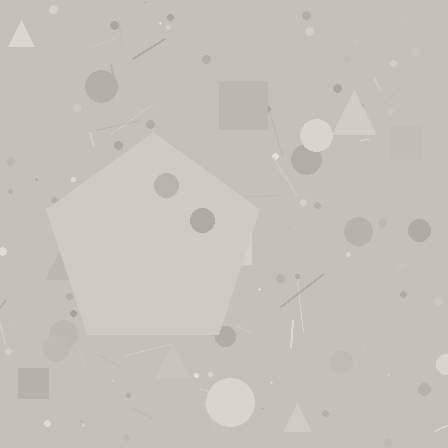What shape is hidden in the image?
A pentagon is hidden in the image.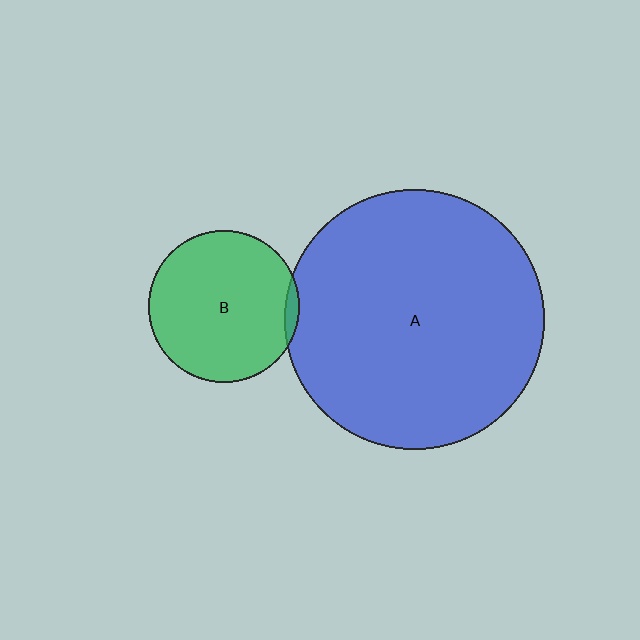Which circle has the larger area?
Circle A (blue).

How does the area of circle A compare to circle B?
Approximately 2.9 times.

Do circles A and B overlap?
Yes.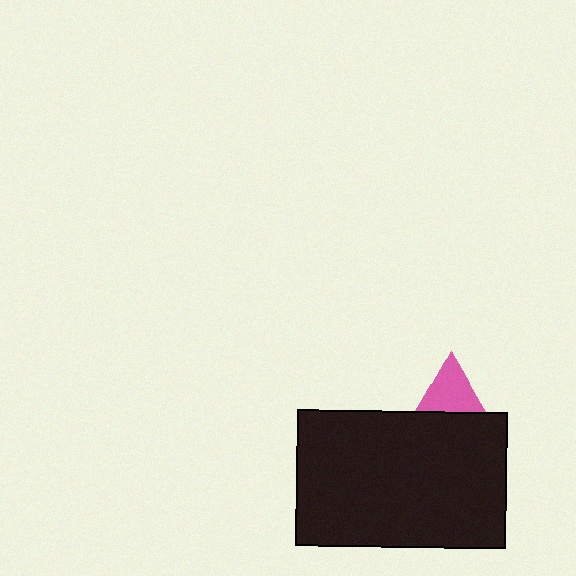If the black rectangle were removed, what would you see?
You would see the complete pink triangle.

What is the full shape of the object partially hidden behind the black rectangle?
The partially hidden object is a pink triangle.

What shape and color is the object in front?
The object in front is a black rectangle.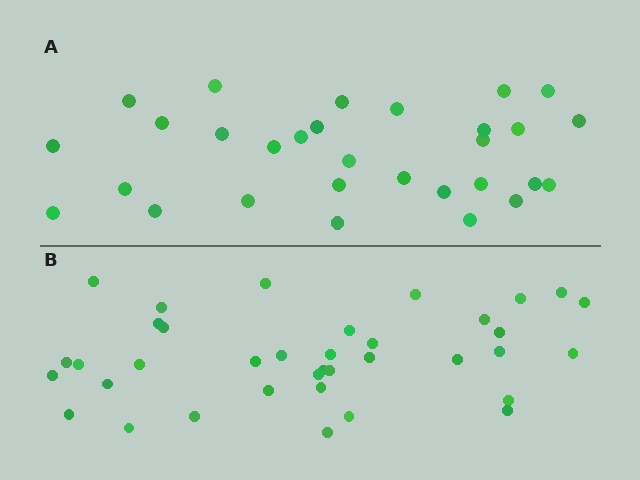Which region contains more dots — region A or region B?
Region B (the bottom region) has more dots.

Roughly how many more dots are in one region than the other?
Region B has roughly 8 or so more dots than region A.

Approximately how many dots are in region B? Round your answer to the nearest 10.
About 40 dots. (The exact count is 37, which rounds to 40.)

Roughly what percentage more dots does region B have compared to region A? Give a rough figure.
About 25% more.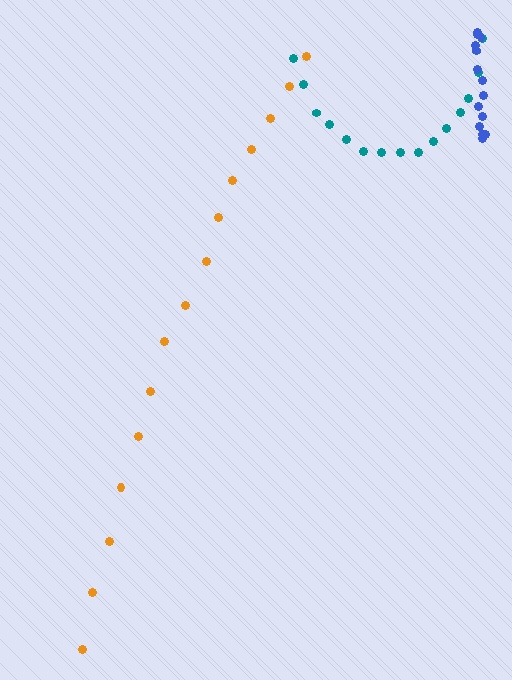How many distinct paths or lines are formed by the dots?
There are 3 distinct paths.